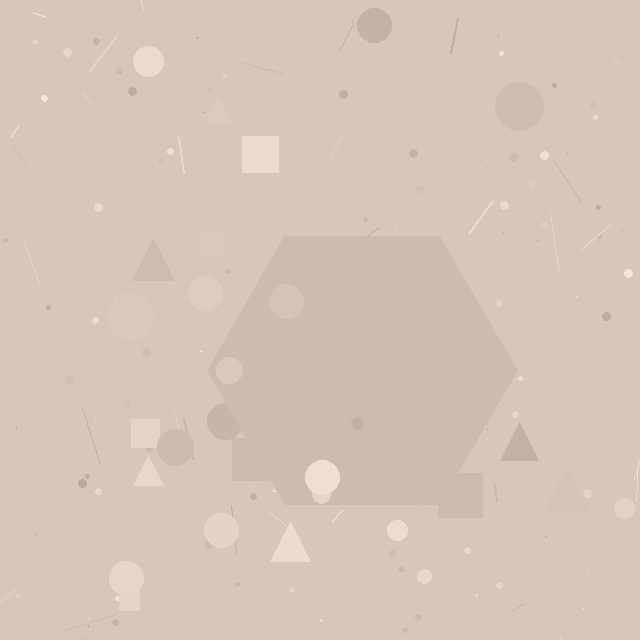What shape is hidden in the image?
A hexagon is hidden in the image.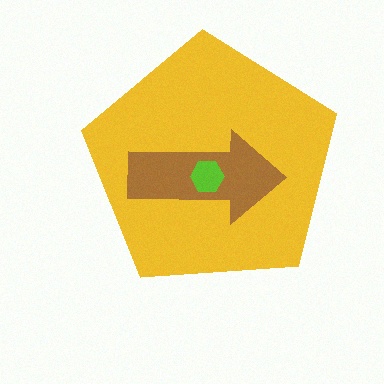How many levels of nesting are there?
3.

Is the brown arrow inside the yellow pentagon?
Yes.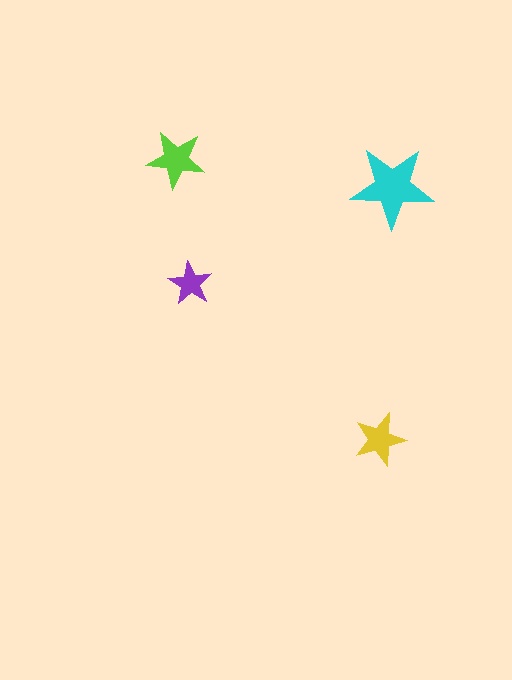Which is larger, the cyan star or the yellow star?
The cyan one.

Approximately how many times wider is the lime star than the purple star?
About 1.5 times wider.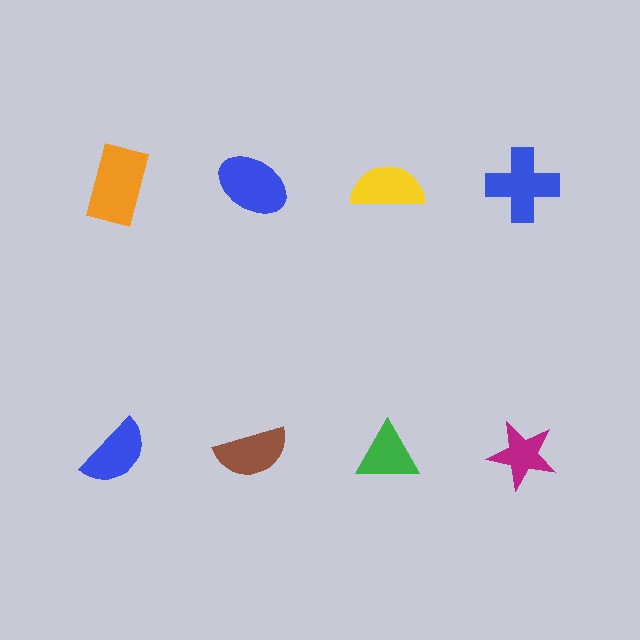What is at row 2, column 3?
A green triangle.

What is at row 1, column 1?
An orange rectangle.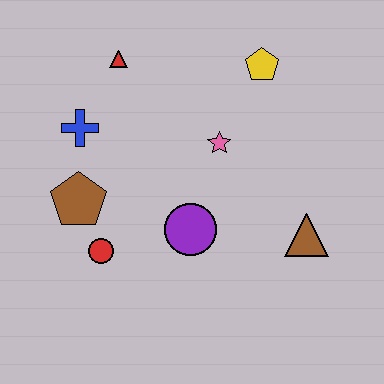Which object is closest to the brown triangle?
The purple circle is closest to the brown triangle.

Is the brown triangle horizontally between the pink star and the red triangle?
No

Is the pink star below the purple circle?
No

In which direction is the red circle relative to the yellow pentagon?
The red circle is below the yellow pentagon.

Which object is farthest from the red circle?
The yellow pentagon is farthest from the red circle.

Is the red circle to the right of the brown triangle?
No